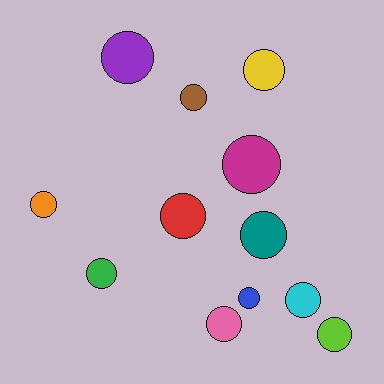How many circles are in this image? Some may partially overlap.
There are 12 circles.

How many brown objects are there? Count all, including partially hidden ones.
There is 1 brown object.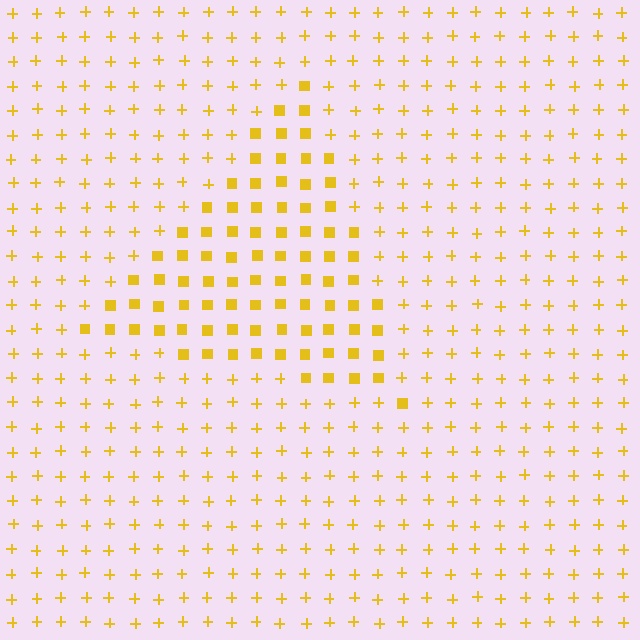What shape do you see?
I see a triangle.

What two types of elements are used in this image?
The image uses squares inside the triangle region and plus signs outside it.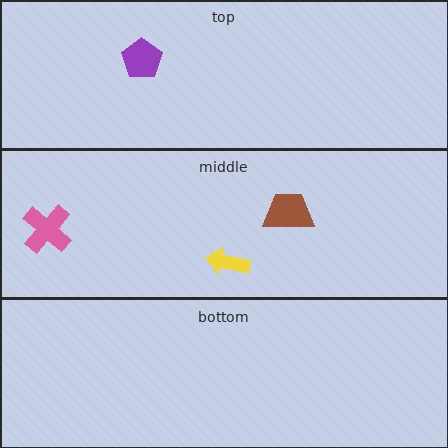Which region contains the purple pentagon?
The top region.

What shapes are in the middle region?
The pink cross, the yellow arrow, the brown trapezoid.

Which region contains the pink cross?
The middle region.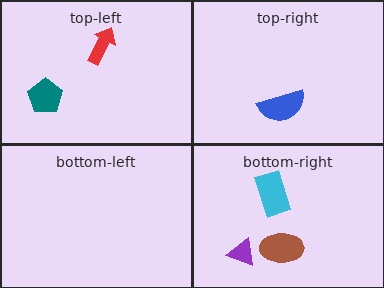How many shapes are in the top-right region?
1.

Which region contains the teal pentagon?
The top-left region.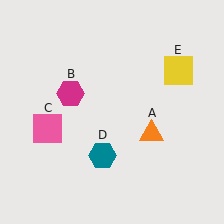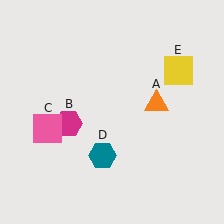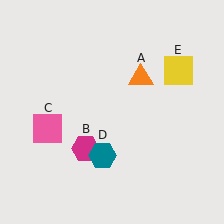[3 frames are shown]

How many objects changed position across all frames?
2 objects changed position: orange triangle (object A), magenta hexagon (object B).